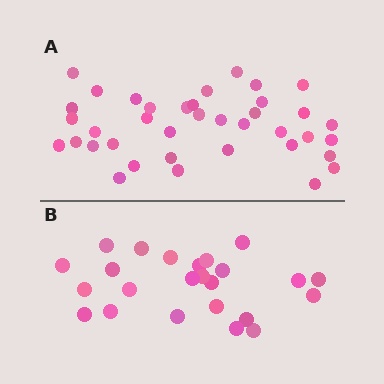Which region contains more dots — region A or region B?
Region A (the top region) has more dots.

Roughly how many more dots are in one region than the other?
Region A has approximately 15 more dots than region B.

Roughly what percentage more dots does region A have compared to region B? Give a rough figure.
About 60% more.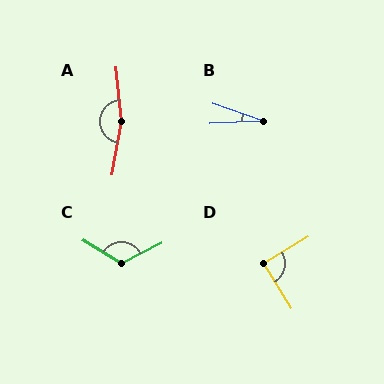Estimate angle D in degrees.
Approximately 89 degrees.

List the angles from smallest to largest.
B (21°), D (89°), C (122°), A (164°).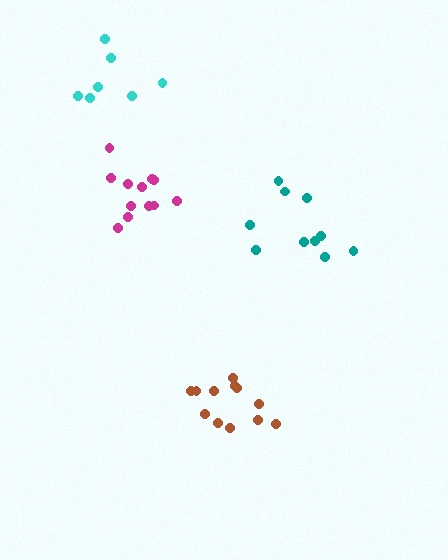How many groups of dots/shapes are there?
There are 4 groups.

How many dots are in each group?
Group 1: 7 dots, Group 2: 12 dots, Group 3: 12 dots, Group 4: 10 dots (41 total).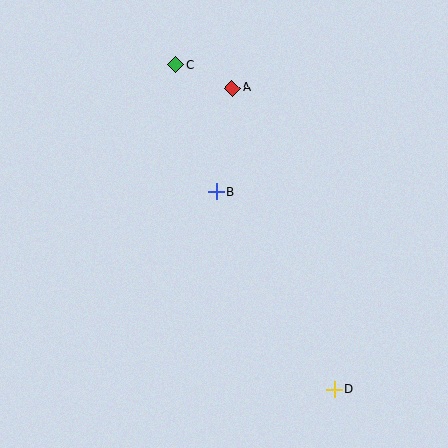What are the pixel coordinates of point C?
Point C is at (176, 65).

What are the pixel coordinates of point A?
Point A is at (232, 88).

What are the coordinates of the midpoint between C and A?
The midpoint between C and A is at (204, 76).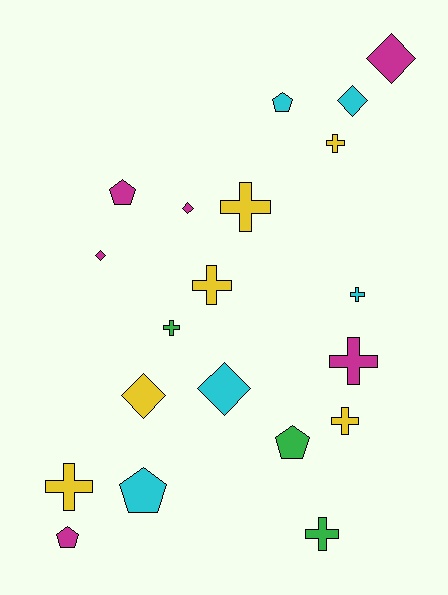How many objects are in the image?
There are 20 objects.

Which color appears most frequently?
Yellow, with 6 objects.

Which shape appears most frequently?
Cross, with 9 objects.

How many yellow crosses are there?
There are 5 yellow crosses.